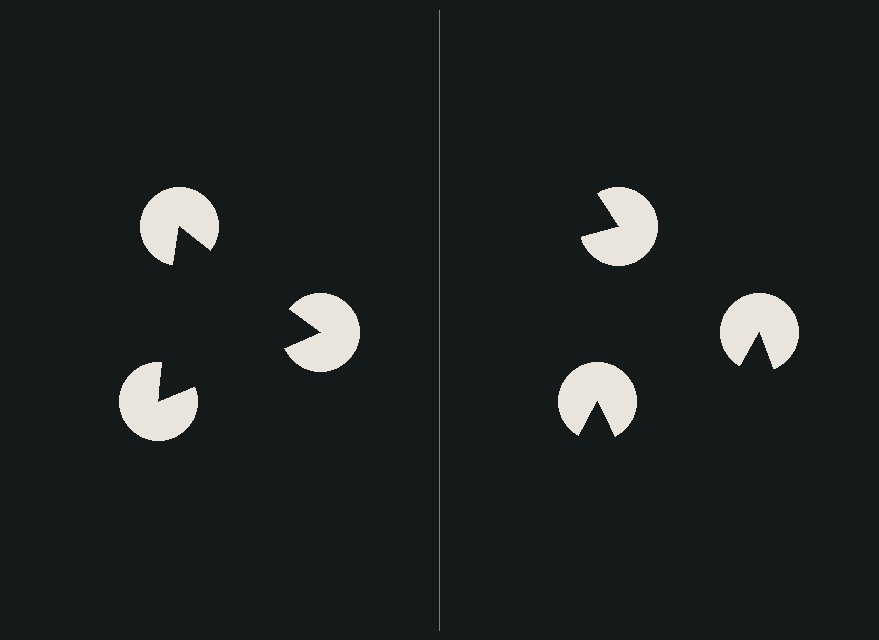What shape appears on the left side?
An illusory triangle.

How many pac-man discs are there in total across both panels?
6 — 3 on each side.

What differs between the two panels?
The pac-man discs are positioned identically on both sides; only the wedge orientations differ. On the left they align to a triangle; on the right they are misaligned.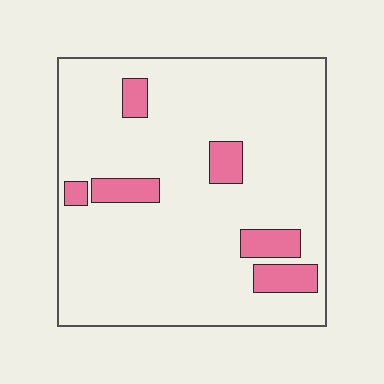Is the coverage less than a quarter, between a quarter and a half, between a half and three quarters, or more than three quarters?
Less than a quarter.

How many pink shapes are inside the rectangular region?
6.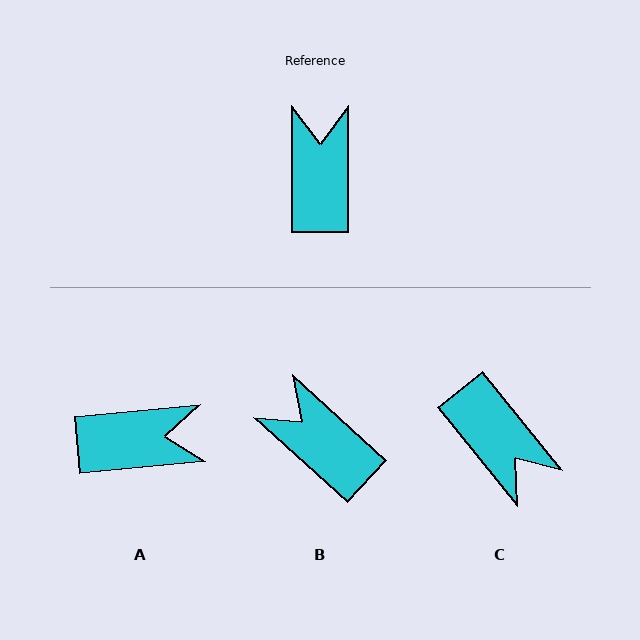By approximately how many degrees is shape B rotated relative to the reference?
Approximately 48 degrees counter-clockwise.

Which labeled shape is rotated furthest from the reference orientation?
C, about 141 degrees away.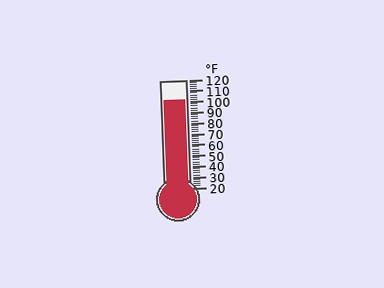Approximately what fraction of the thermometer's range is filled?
The thermometer is filled to approximately 80% of its range.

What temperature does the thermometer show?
The thermometer shows approximately 102°F.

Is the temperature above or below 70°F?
The temperature is above 70°F.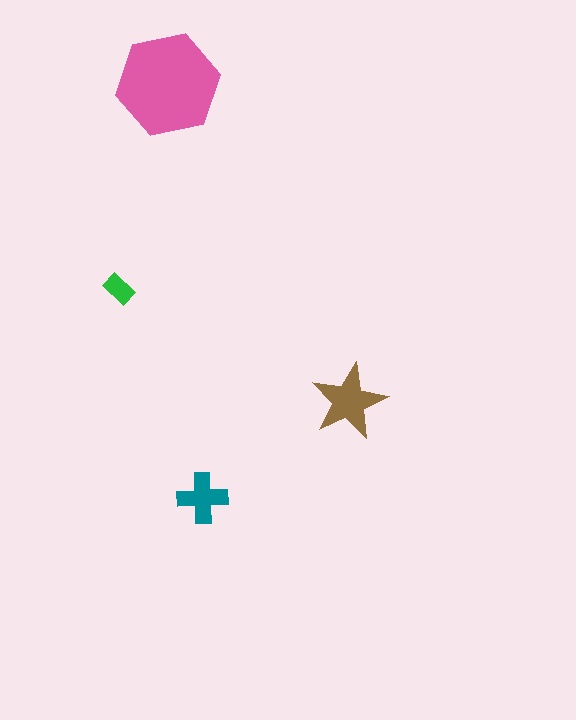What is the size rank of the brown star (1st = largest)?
2nd.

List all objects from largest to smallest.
The pink hexagon, the brown star, the teal cross, the green rectangle.